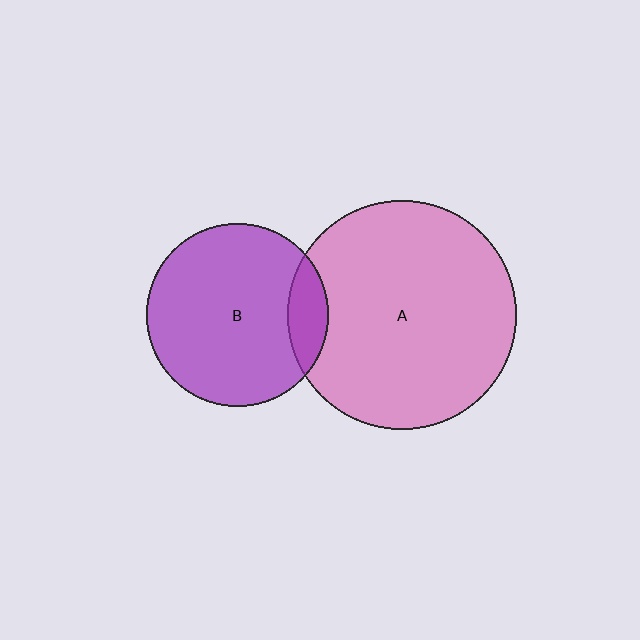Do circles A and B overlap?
Yes.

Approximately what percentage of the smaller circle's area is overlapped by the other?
Approximately 15%.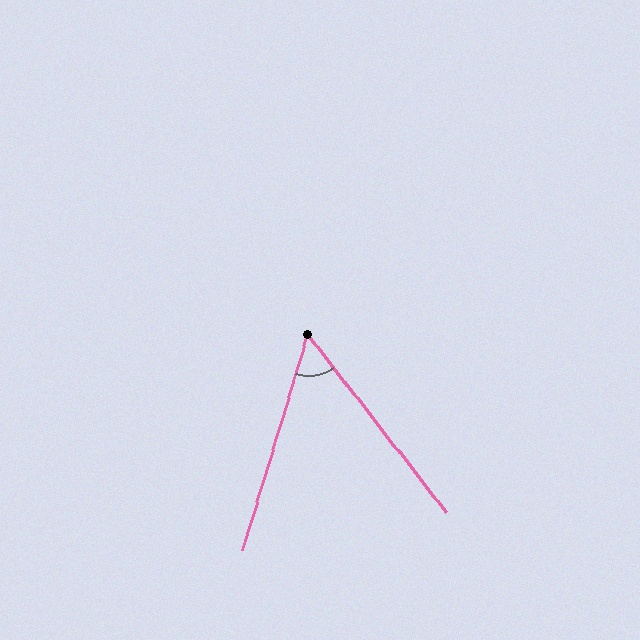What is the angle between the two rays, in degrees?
Approximately 55 degrees.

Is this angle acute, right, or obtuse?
It is acute.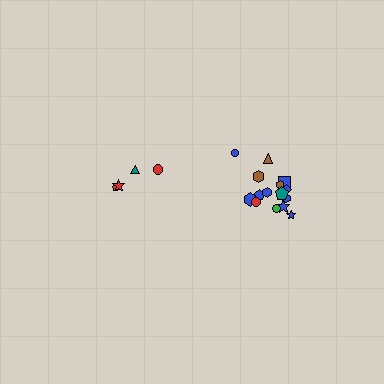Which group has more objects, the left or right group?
The right group.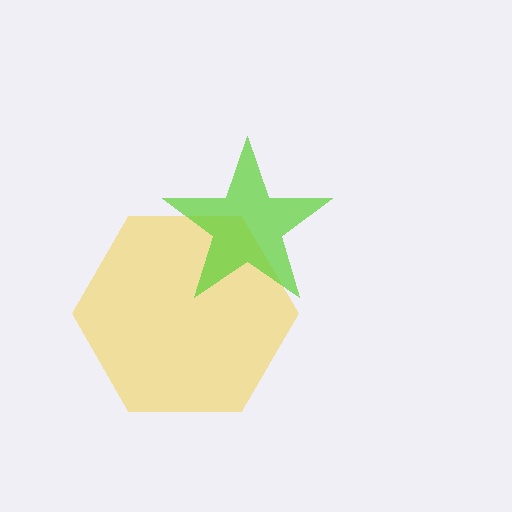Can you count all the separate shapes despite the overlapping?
Yes, there are 2 separate shapes.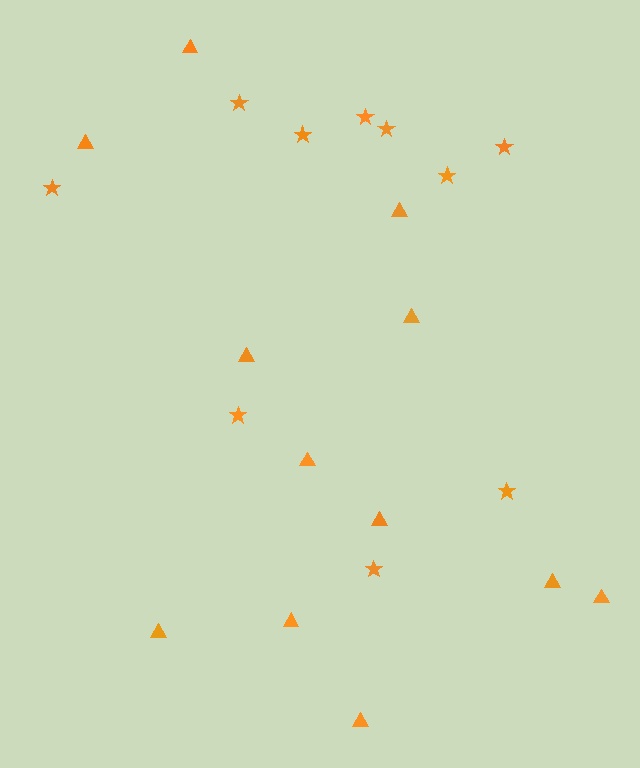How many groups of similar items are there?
There are 2 groups: one group of stars (10) and one group of triangles (12).